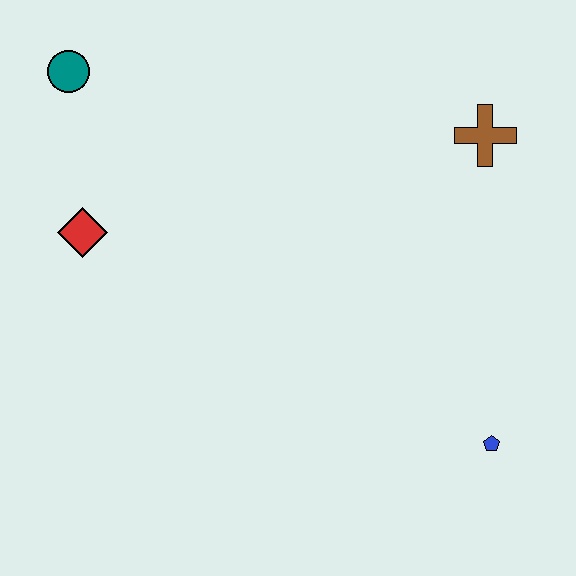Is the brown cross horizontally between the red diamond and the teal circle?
No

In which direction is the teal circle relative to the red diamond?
The teal circle is above the red diamond.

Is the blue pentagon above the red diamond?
No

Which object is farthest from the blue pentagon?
The teal circle is farthest from the blue pentagon.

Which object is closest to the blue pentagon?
The brown cross is closest to the blue pentagon.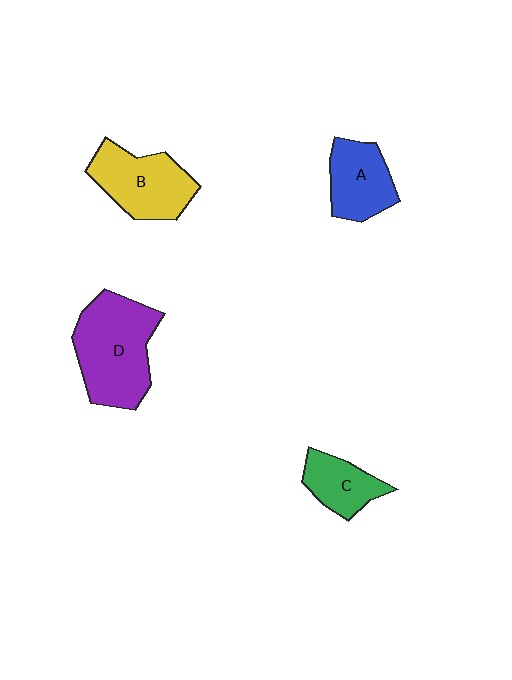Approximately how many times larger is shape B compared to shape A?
Approximately 1.3 times.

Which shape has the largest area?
Shape D (purple).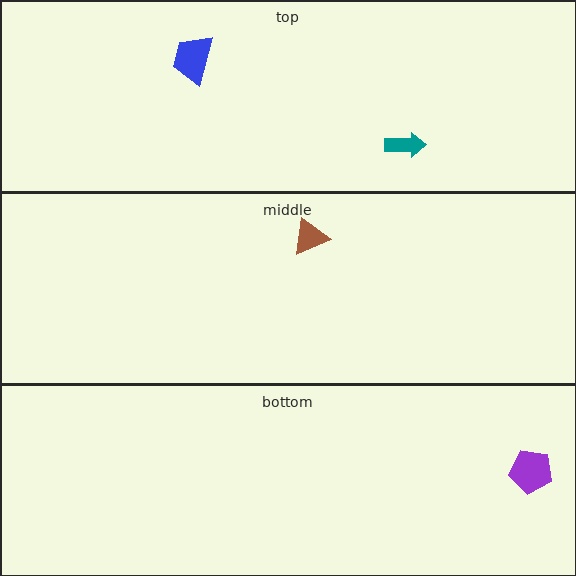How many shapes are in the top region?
2.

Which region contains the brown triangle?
The middle region.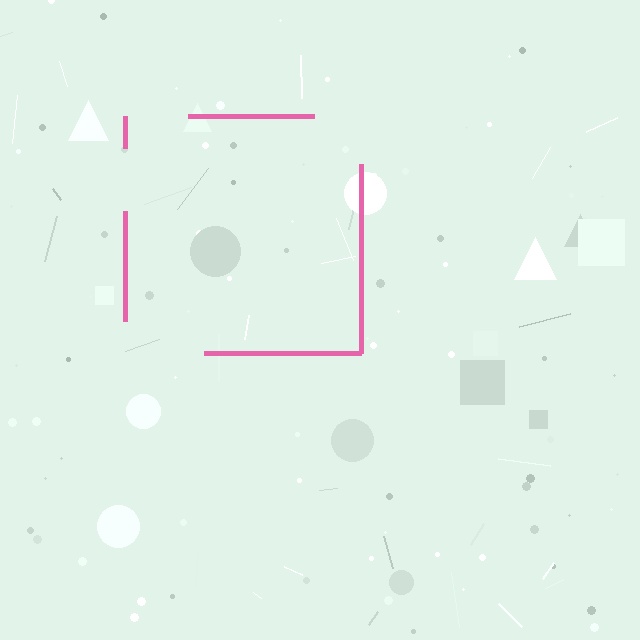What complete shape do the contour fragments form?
The contour fragments form a square.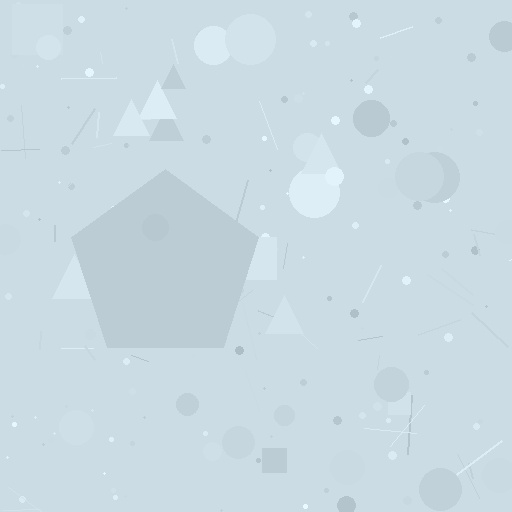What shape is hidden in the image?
A pentagon is hidden in the image.